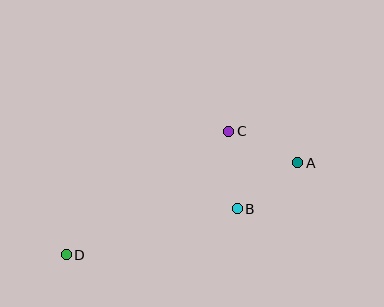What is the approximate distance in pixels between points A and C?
The distance between A and C is approximately 76 pixels.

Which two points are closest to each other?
Points A and B are closest to each other.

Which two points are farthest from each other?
Points A and D are farthest from each other.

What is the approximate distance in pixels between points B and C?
The distance between B and C is approximately 78 pixels.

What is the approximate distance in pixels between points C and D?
The distance between C and D is approximately 204 pixels.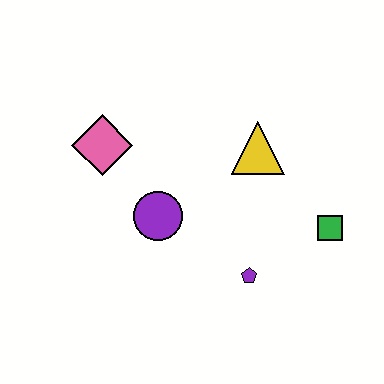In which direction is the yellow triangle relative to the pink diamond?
The yellow triangle is to the right of the pink diamond.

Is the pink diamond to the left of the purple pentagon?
Yes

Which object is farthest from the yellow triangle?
The pink diamond is farthest from the yellow triangle.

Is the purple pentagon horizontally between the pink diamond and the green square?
Yes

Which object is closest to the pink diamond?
The purple circle is closest to the pink diamond.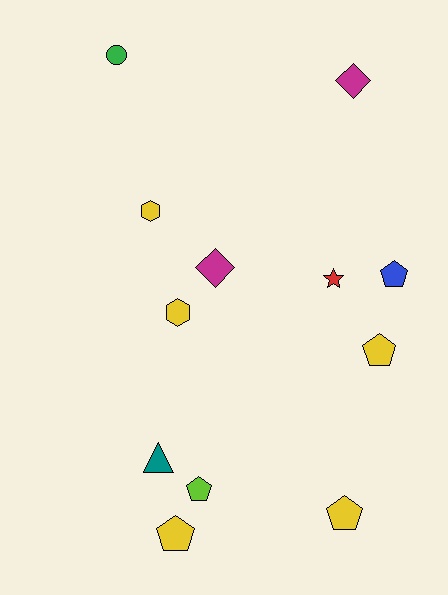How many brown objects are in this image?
There are no brown objects.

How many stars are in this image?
There is 1 star.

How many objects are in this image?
There are 12 objects.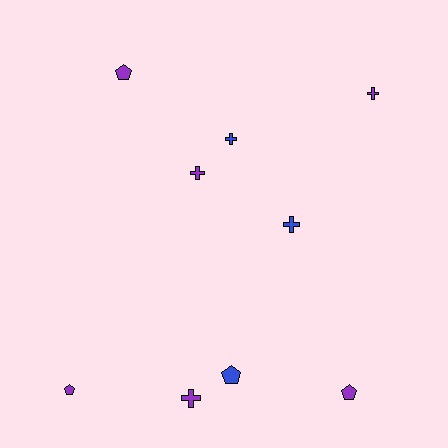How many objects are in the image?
There are 9 objects.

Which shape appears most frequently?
Cross, with 5 objects.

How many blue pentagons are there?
There is 1 blue pentagon.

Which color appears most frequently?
Purple, with 6 objects.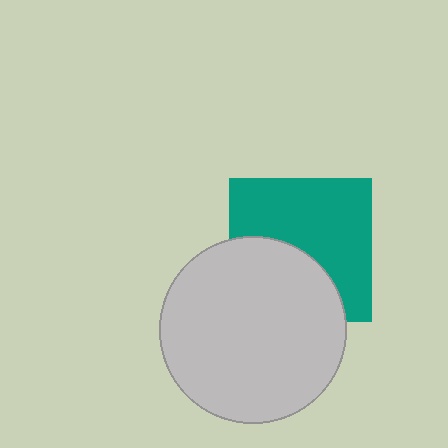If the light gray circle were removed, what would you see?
You would see the complete teal square.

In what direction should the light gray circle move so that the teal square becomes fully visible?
The light gray circle should move down. That is the shortest direction to clear the overlap and leave the teal square fully visible.